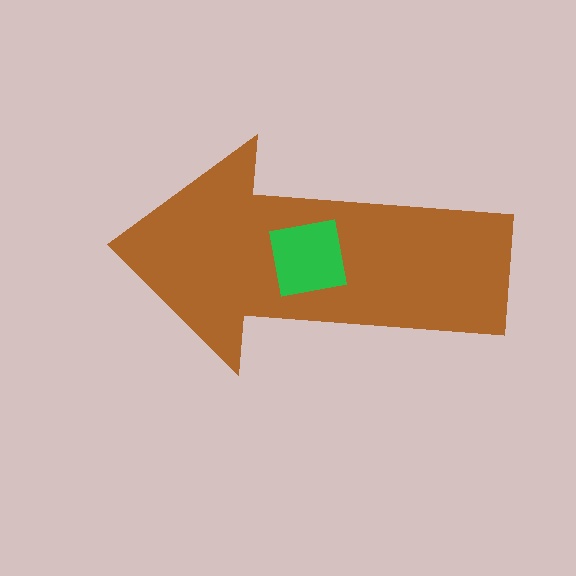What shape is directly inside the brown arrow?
The green square.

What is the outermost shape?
The brown arrow.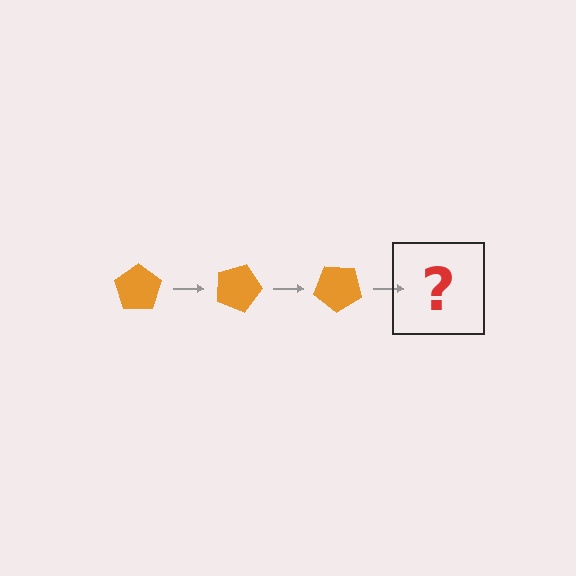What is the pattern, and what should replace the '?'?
The pattern is that the pentagon rotates 20 degrees each step. The '?' should be an orange pentagon rotated 60 degrees.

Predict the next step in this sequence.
The next step is an orange pentagon rotated 60 degrees.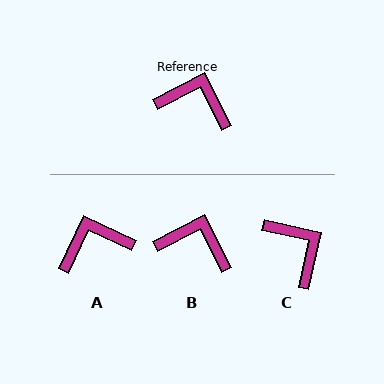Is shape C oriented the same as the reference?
No, it is off by about 39 degrees.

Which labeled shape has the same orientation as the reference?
B.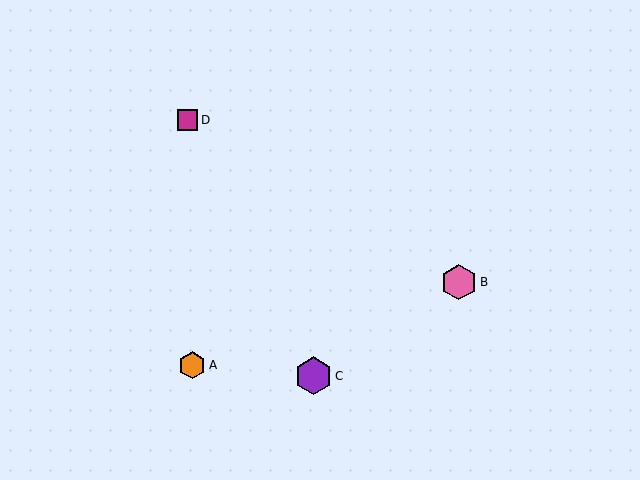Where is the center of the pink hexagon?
The center of the pink hexagon is at (459, 282).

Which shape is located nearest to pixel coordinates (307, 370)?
The purple hexagon (labeled C) at (314, 376) is nearest to that location.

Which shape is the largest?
The purple hexagon (labeled C) is the largest.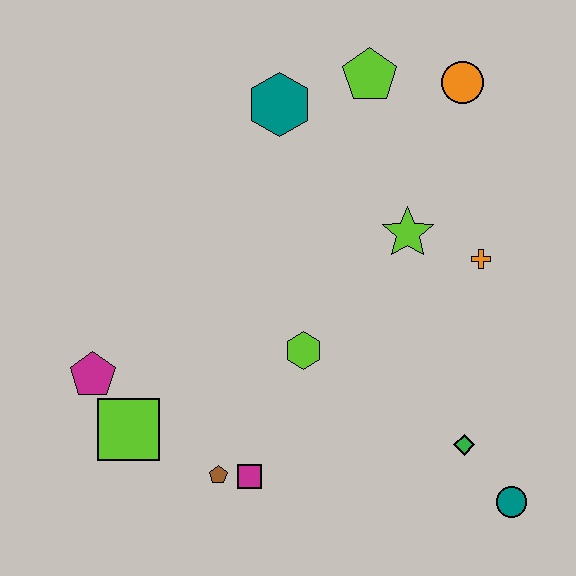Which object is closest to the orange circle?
The lime pentagon is closest to the orange circle.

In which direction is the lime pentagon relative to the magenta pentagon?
The lime pentagon is above the magenta pentagon.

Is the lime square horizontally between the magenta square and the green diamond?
No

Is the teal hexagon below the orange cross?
No